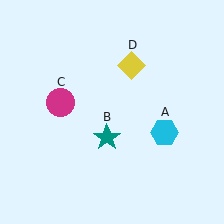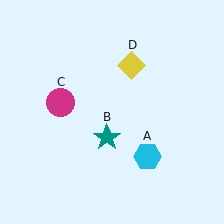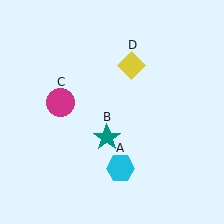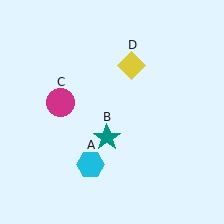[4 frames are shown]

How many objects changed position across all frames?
1 object changed position: cyan hexagon (object A).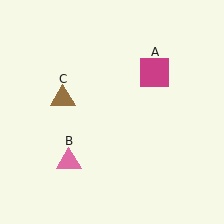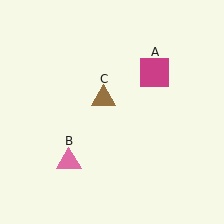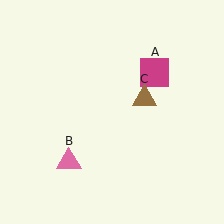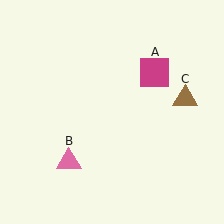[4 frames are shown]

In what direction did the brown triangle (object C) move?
The brown triangle (object C) moved right.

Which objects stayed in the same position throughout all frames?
Magenta square (object A) and pink triangle (object B) remained stationary.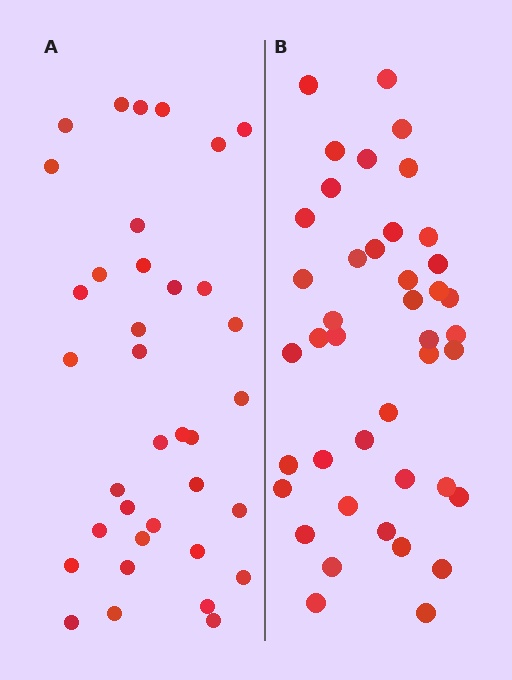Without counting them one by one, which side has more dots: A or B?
Region B (the right region) has more dots.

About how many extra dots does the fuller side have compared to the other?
Region B has about 6 more dots than region A.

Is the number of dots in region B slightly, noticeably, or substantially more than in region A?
Region B has only slightly more — the two regions are fairly close. The ratio is roughly 1.2 to 1.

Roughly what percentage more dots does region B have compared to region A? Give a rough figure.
About 15% more.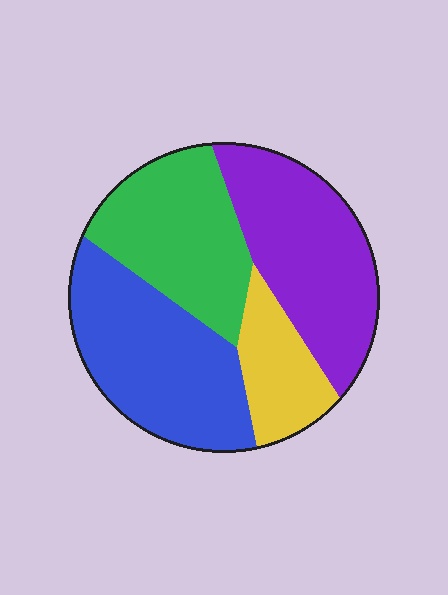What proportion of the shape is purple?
Purple covers 30% of the shape.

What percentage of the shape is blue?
Blue takes up about one third (1/3) of the shape.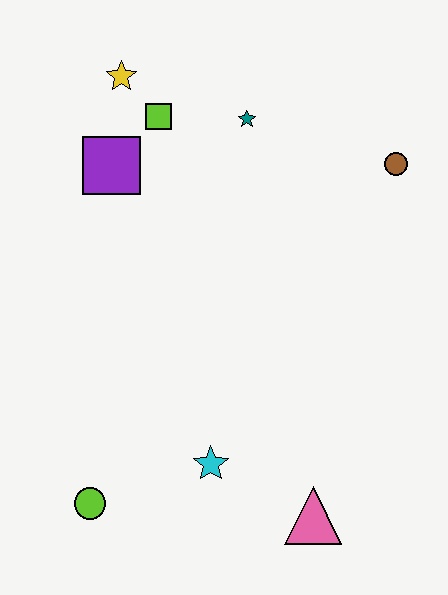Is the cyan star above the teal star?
No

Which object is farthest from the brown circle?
The lime circle is farthest from the brown circle.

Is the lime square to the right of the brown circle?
No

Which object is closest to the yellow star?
The lime square is closest to the yellow star.